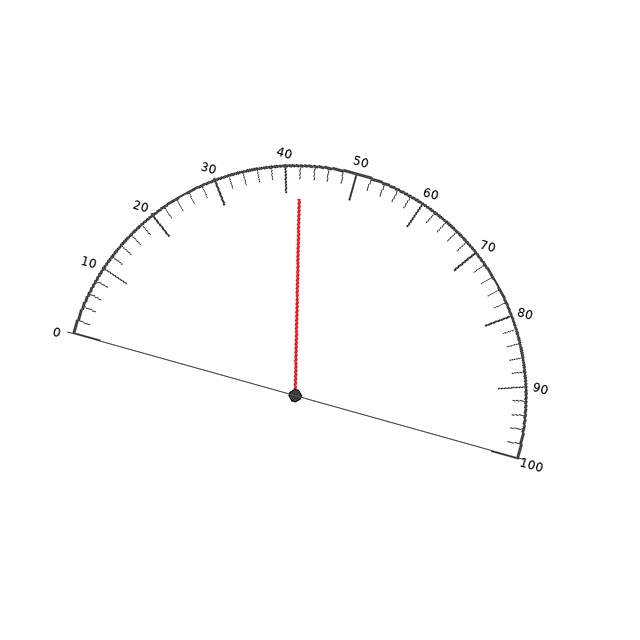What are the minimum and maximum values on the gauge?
The gauge ranges from 0 to 100.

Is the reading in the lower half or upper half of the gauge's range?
The reading is in the lower half of the range (0 to 100).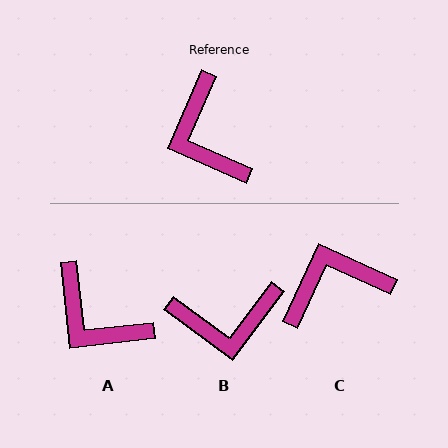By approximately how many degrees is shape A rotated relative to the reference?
Approximately 30 degrees counter-clockwise.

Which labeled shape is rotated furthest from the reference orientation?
C, about 91 degrees away.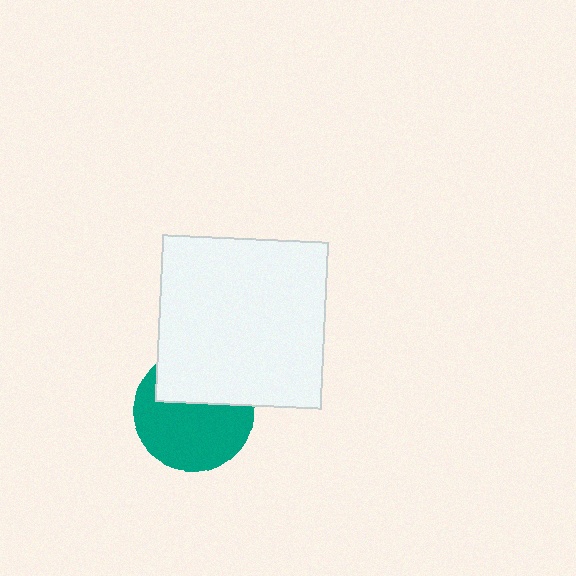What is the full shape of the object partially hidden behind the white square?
The partially hidden object is a teal circle.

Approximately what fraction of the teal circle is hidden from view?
Roughly 37% of the teal circle is hidden behind the white square.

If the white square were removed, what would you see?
You would see the complete teal circle.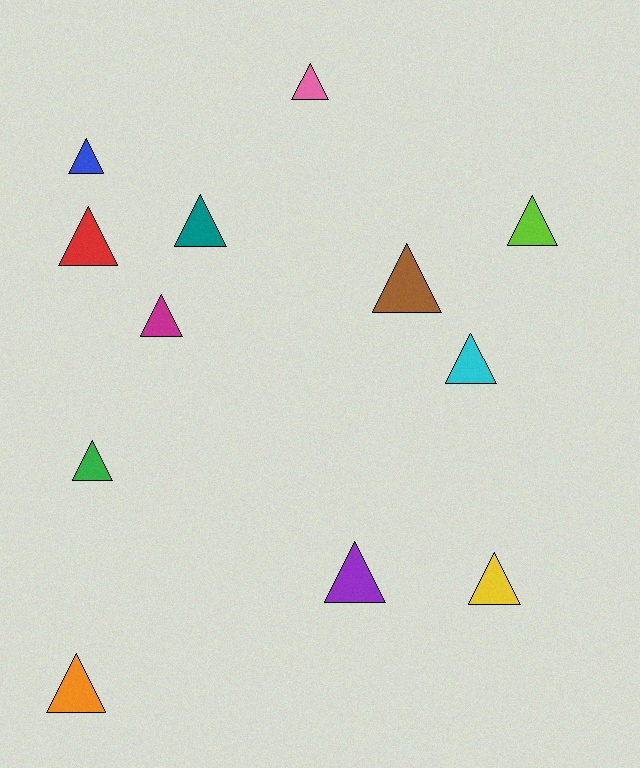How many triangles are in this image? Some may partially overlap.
There are 12 triangles.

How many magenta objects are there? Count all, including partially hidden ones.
There is 1 magenta object.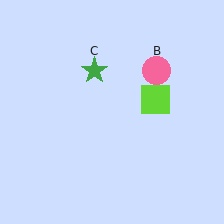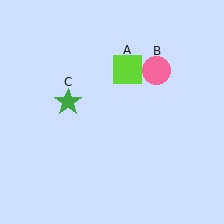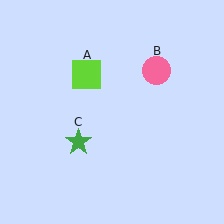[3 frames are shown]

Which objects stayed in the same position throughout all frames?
Pink circle (object B) remained stationary.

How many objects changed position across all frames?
2 objects changed position: lime square (object A), green star (object C).